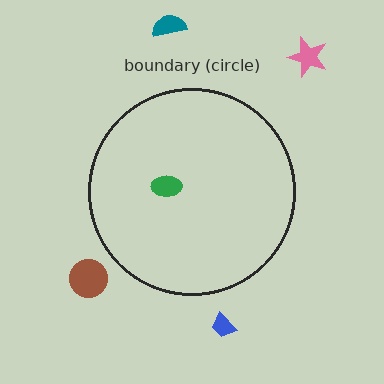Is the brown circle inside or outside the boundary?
Outside.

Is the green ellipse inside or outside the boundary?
Inside.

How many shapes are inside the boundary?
1 inside, 4 outside.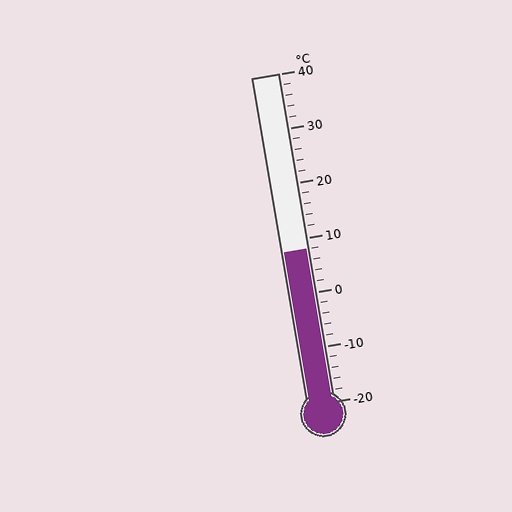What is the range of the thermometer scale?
The thermometer scale ranges from -20°C to 40°C.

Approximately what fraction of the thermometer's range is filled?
The thermometer is filled to approximately 45% of its range.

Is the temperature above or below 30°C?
The temperature is below 30°C.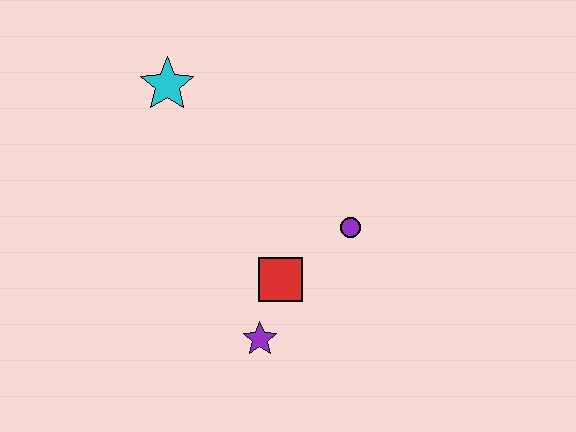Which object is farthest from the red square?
The cyan star is farthest from the red square.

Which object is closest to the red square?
The purple star is closest to the red square.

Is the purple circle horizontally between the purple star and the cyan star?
No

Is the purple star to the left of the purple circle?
Yes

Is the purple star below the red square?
Yes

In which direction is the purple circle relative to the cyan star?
The purple circle is to the right of the cyan star.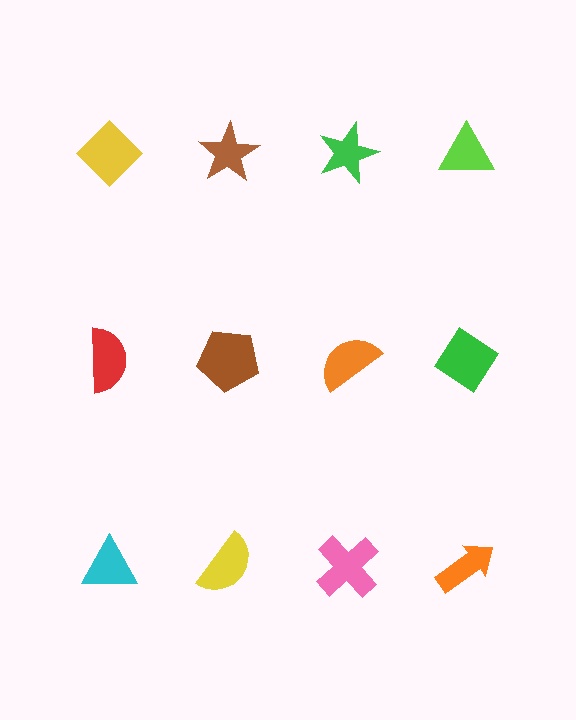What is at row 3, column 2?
A yellow semicircle.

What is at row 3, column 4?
An orange arrow.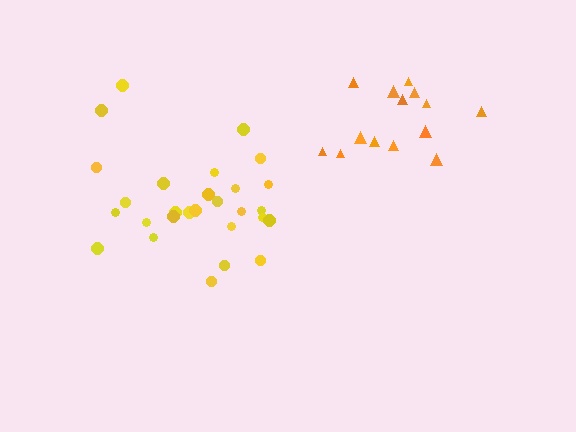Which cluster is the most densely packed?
Yellow.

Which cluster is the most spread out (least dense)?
Orange.